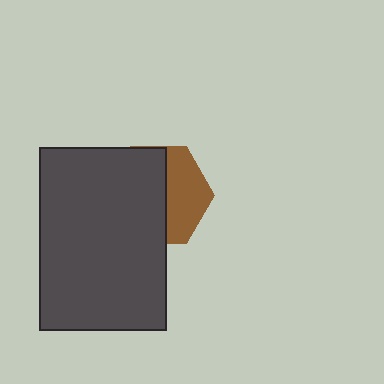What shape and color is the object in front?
The object in front is a dark gray rectangle.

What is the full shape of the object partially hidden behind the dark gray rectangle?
The partially hidden object is a brown hexagon.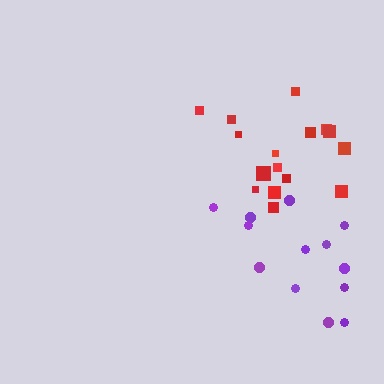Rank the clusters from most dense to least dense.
red, purple.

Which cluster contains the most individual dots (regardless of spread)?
Red (16).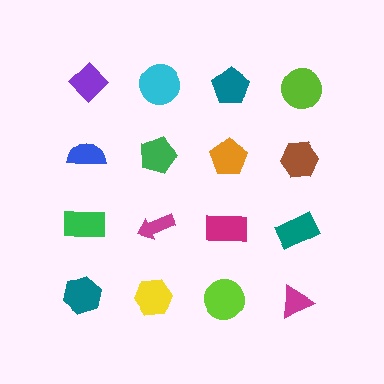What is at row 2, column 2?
A green pentagon.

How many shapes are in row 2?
4 shapes.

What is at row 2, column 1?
A blue semicircle.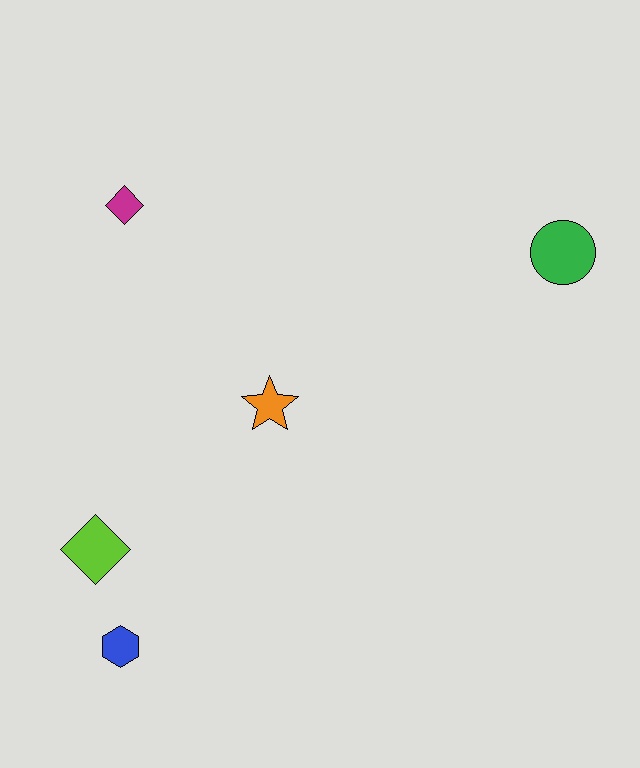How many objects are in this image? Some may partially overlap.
There are 5 objects.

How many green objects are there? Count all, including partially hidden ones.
There is 1 green object.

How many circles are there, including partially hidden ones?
There is 1 circle.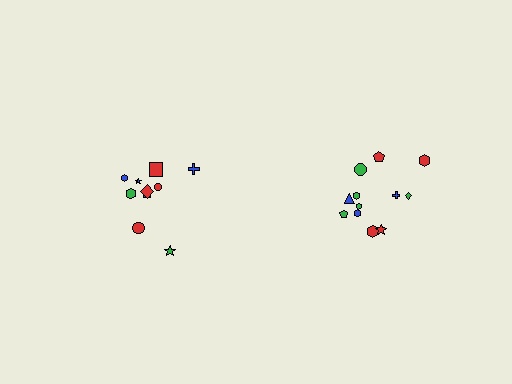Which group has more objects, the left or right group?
The right group.